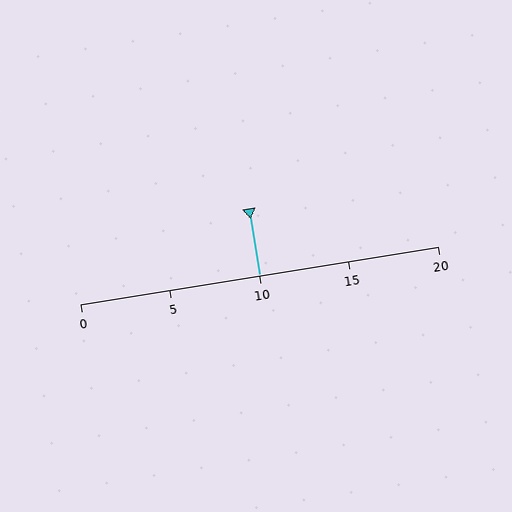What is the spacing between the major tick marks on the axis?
The major ticks are spaced 5 apart.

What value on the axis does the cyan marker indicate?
The marker indicates approximately 10.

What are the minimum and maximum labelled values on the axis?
The axis runs from 0 to 20.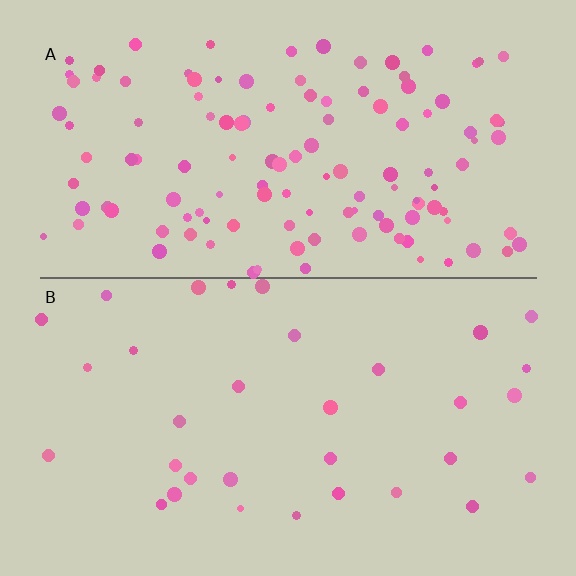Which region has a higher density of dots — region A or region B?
A (the top).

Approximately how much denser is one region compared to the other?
Approximately 3.9× — region A over region B.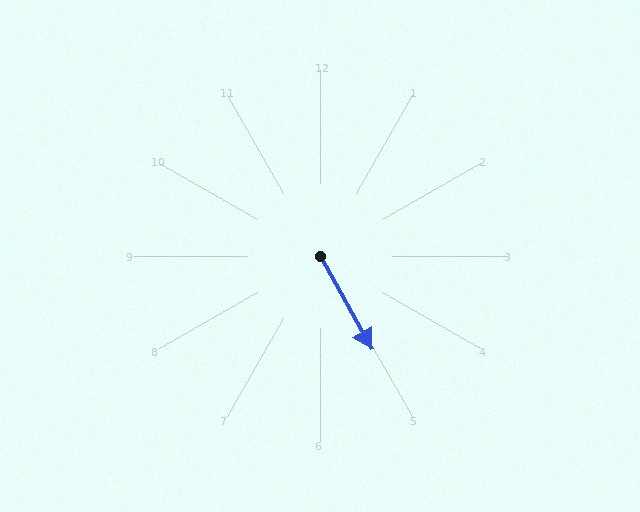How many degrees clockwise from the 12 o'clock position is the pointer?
Approximately 151 degrees.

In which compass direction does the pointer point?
Southeast.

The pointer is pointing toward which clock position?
Roughly 5 o'clock.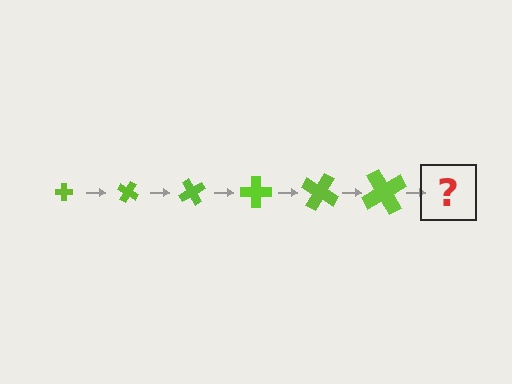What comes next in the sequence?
The next element should be a cross, larger than the previous one and rotated 180 degrees from the start.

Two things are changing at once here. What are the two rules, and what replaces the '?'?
The two rules are that the cross grows larger each step and it rotates 30 degrees each step. The '?' should be a cross, larger than the previous one and rotated 180 degrees from the start.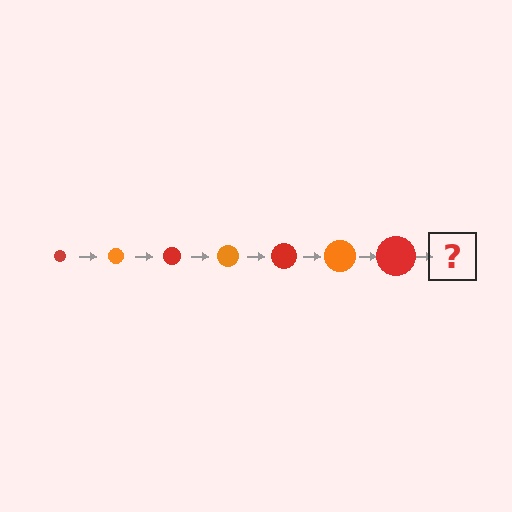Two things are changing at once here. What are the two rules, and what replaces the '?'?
The two rules are that the circle grows larger each step and the color cycles through red and orange. The '?' should be an orange circle, larger than the previous one.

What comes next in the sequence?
The next element should be an orange circle, larger than the previous one.